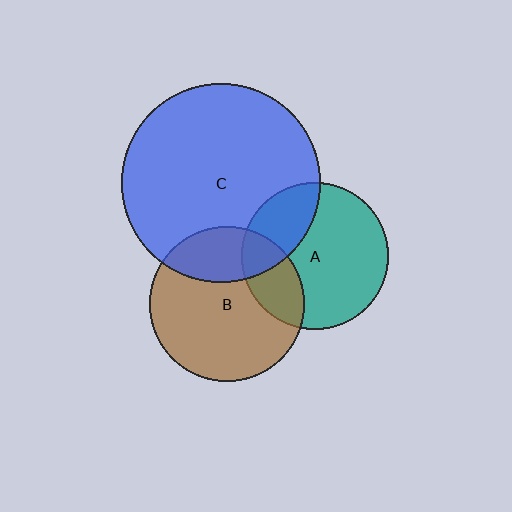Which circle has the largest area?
Circle C (blue).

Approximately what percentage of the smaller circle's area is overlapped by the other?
Approximately 25%.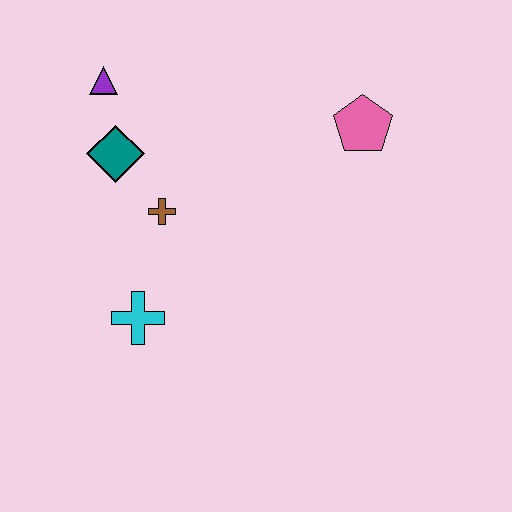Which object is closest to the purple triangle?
The teal diamond is closest to the purple triangle.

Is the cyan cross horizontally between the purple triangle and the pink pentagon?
Yes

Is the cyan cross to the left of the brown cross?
Yes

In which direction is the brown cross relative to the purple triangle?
The brown cross is below the purple triangle.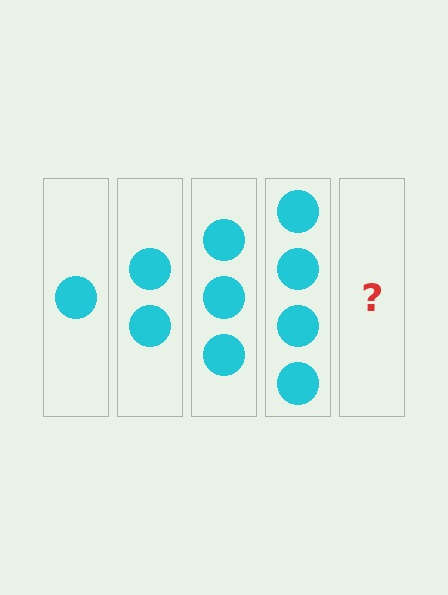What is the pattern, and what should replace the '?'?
The pattern is that each step adds one more circle. The '?' should be 5 circles.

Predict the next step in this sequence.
The next step is 5 circles.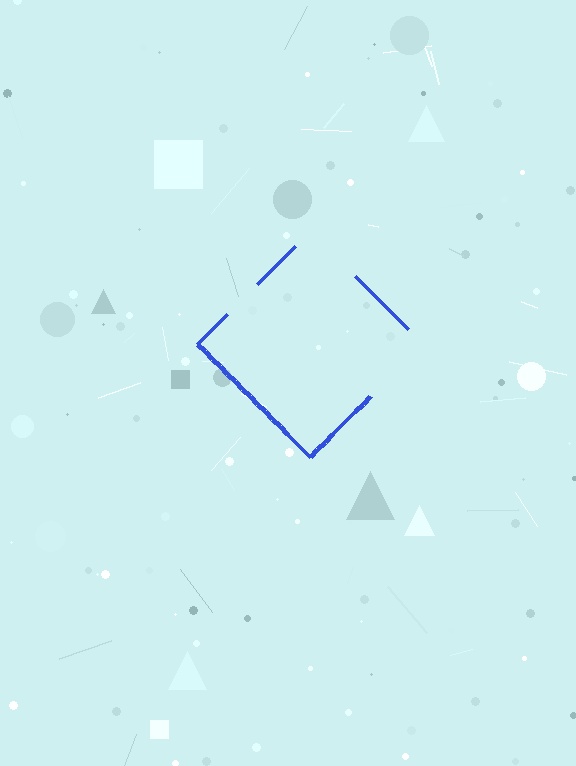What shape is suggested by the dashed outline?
The dashed outline suggests a diamond.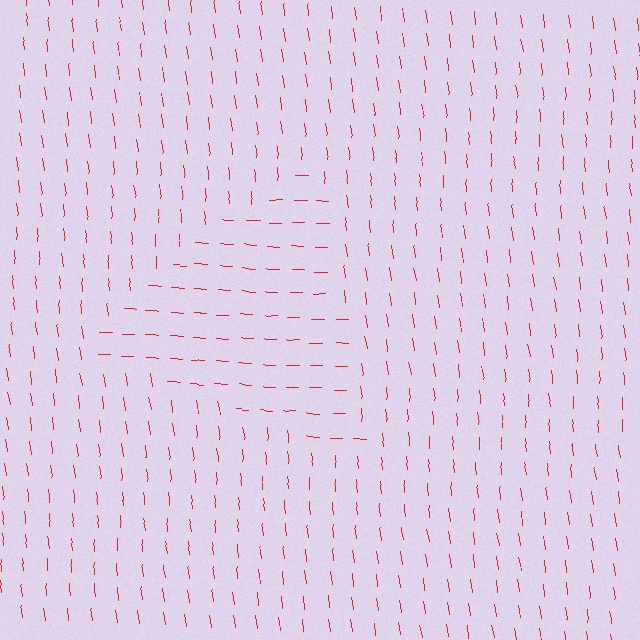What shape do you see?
I see a triangle.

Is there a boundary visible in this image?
Yes, there is a texture boundary formed by a change in line orientation.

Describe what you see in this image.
The image is filled with small red line segments. A triangle region in the image has lines oriented differently from the surrounding lines, creating a visible texture boundary.